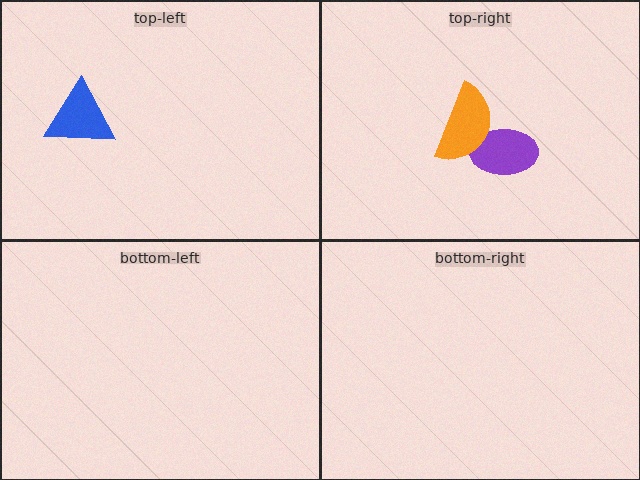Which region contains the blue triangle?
The top-left region.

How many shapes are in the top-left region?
1.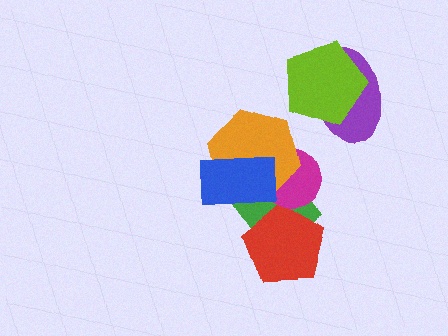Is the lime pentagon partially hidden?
No, no other shape covers it.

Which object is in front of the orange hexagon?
The blue rectangle is in front of the orange hexagon.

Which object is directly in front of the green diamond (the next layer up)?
The red pentagon is directly in front of the green diamond.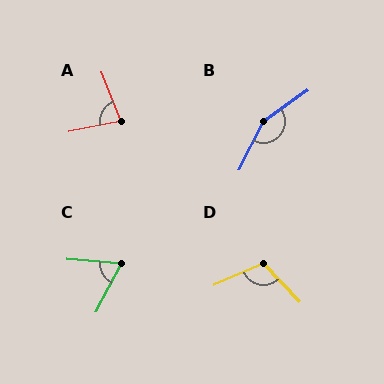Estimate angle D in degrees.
Approximately 110 degrees.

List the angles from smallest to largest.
C (68°), A (80°), D (110°), B (152°).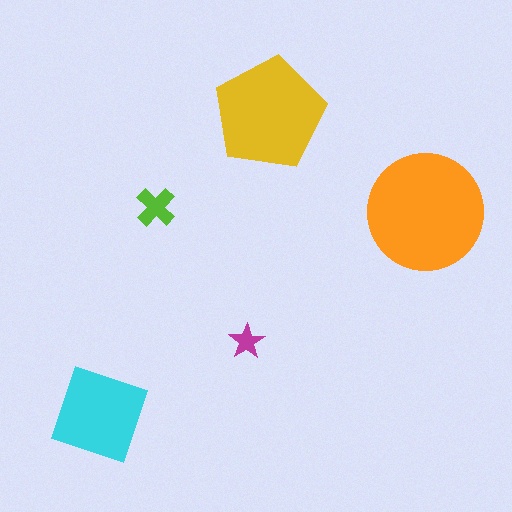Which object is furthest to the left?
The cyan diamond is leftmost.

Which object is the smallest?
The magenta star.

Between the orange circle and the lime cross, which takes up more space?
The orange circle.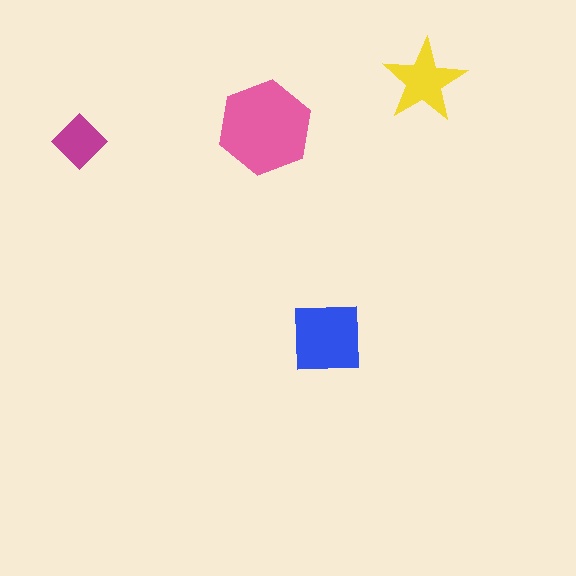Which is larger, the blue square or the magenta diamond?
The blue square.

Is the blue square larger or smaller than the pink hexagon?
Smaller.